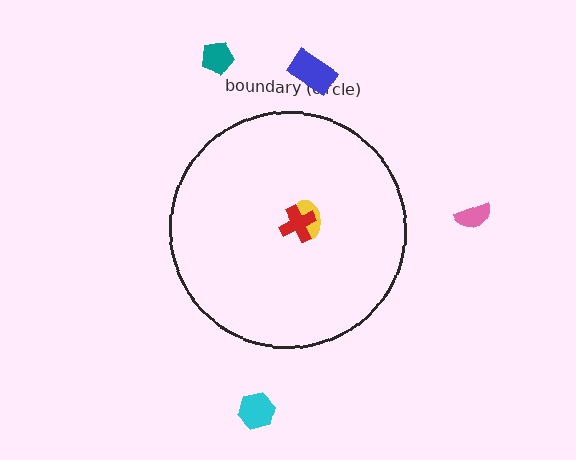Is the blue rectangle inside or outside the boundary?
Outside.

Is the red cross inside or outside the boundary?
Inside.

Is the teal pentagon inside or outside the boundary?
Outside.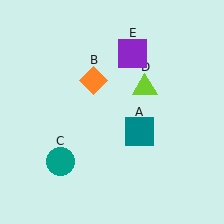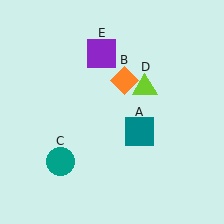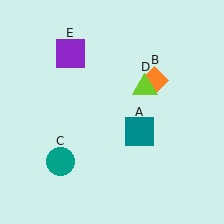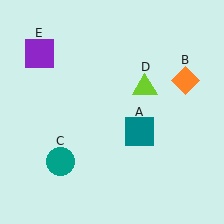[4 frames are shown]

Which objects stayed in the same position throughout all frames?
Teal square (object A) and teal circle (object C) and lime triangle (object D) remained stationary.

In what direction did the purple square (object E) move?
The purple square (object E) moved left.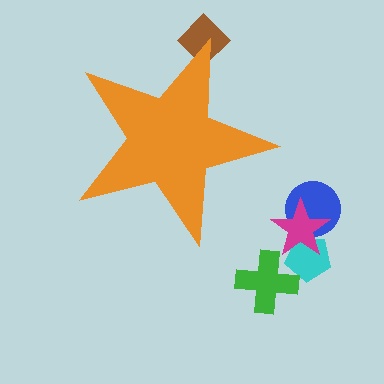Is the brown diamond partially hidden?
Yes, the brown diamond is partially hidden behind the orange star.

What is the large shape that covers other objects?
An orange star.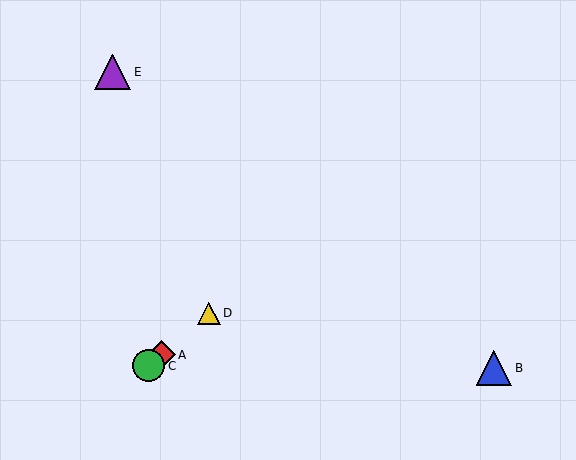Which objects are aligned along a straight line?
Objects A, C, D are aligned along a straight line.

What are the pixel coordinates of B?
Object B is at (494, 368).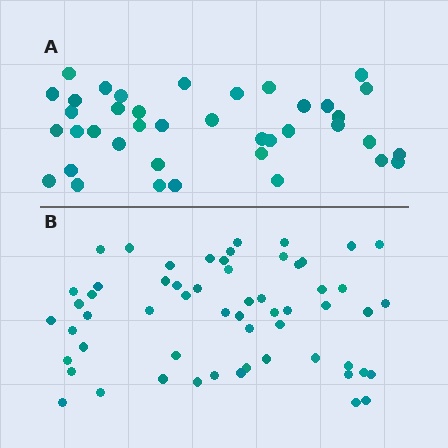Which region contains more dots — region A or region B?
Region B (the bottom region) has more dots.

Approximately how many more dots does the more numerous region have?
Region B has approximately 20 more dots than region A.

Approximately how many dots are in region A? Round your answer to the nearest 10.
About 40 dots. (The exact count is 39, which rounds to 40.)